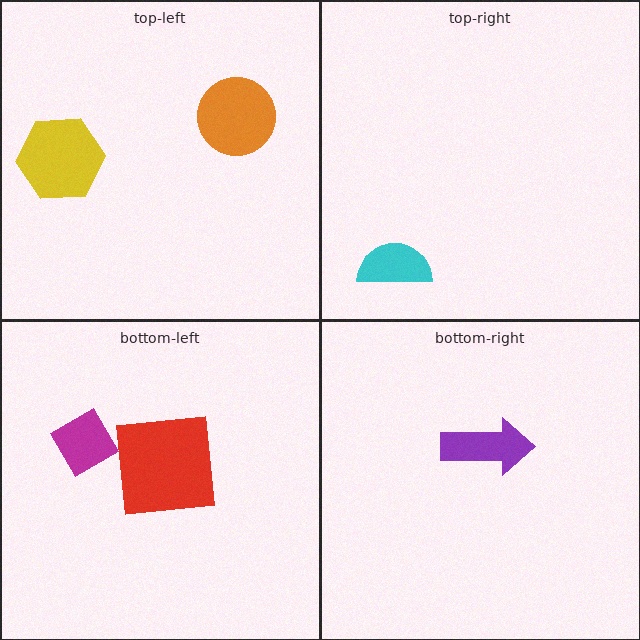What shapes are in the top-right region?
The cyan semicircle.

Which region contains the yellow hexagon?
The top-left region.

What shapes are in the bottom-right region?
The purple arrow.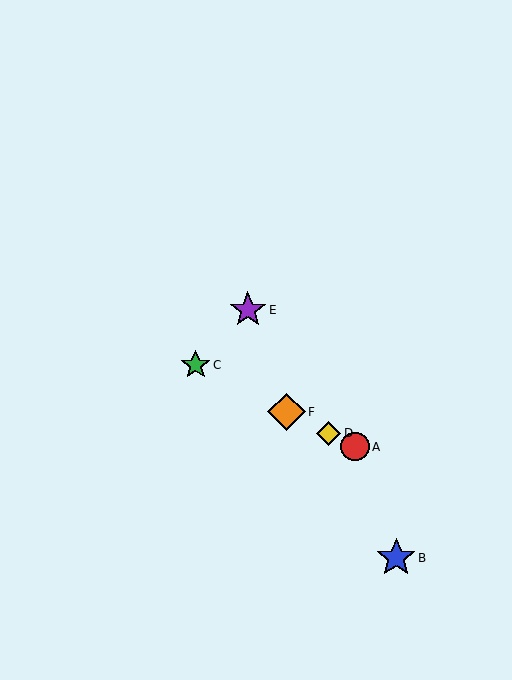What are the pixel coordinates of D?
Object D is at (329, 433).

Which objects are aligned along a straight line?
Objects A, C, D, F are aligned along a straight line.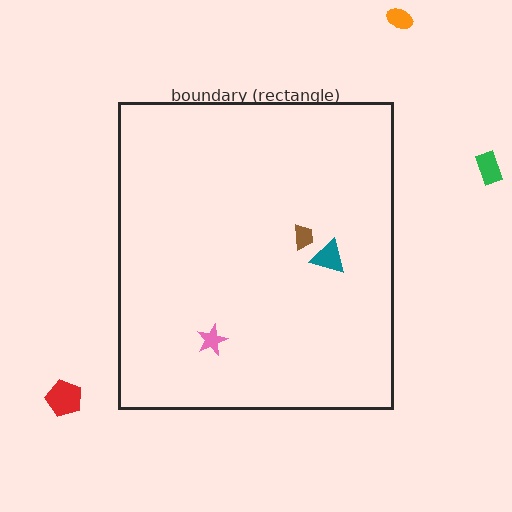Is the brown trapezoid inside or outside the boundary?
Inside.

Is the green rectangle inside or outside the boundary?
Outside.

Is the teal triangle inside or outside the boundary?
Inside.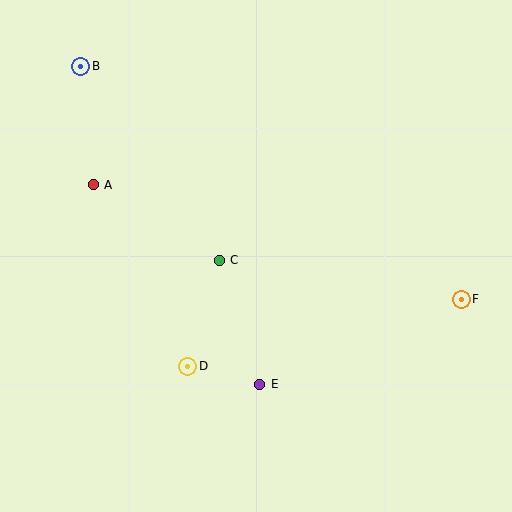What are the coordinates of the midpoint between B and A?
The midpoint between B and A is at (87, 126).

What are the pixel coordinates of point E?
Point E is at (260, 384).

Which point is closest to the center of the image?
Point C at (219, 260) is closest to the center.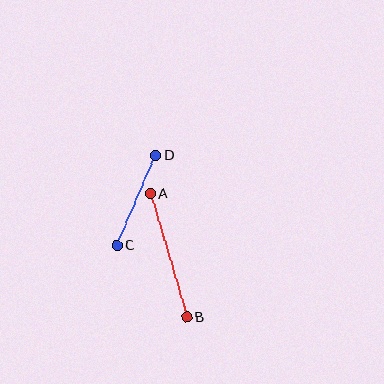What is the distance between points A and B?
The distance is approximately 129 pixels.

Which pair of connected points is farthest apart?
Points A and B are farthest apart.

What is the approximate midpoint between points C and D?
The midpoint is at approximately (136, 201) pixels.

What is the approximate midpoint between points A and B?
The midpoint is at approximately (168, 256) pixels.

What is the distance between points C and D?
The distance is approximately 98 pixels.